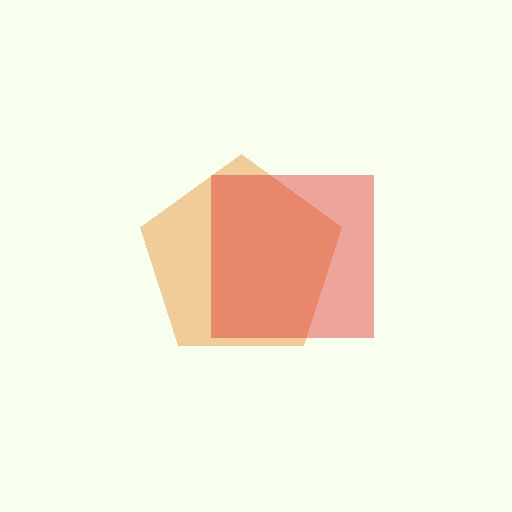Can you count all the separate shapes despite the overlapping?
Yes, there are 2 separate shapes.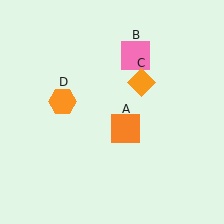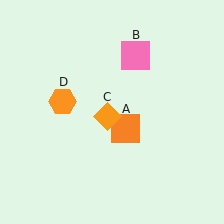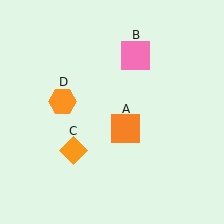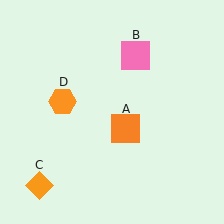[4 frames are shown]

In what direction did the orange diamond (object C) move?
The orange diamond (object C) moved down and to the left.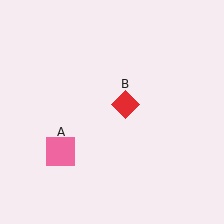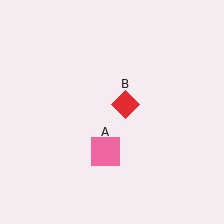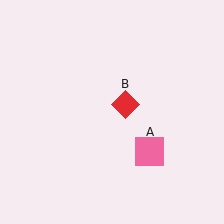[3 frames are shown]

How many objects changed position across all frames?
1 object changed position: pink square (object A).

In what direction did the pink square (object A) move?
The pink square (object A) moved right.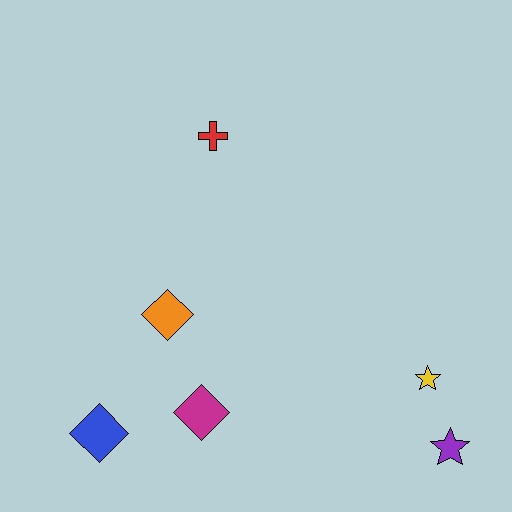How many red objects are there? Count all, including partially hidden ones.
There is 1 red object.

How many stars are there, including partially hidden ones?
There are 2 stars.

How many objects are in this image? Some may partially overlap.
There are 6 objects.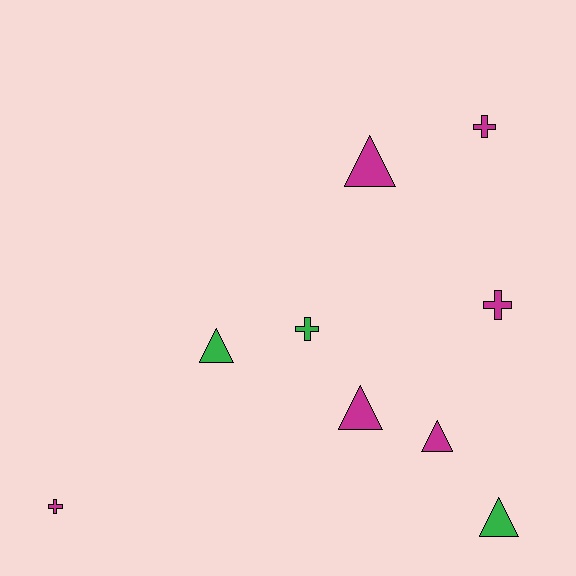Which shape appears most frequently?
Triangle, with 5 objects.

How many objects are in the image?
There are 9 objects.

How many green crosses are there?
There is 1 green cross.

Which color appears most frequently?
Magenta, with 6 objects.